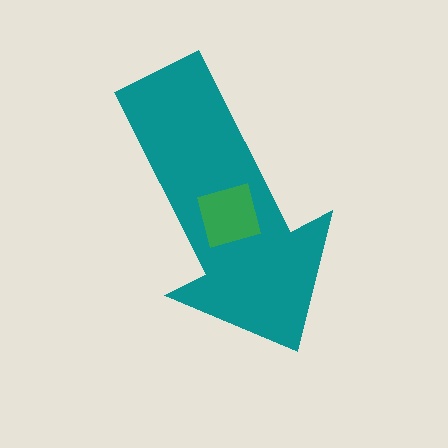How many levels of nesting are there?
2.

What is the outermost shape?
The teal arrow.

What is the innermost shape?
The green square.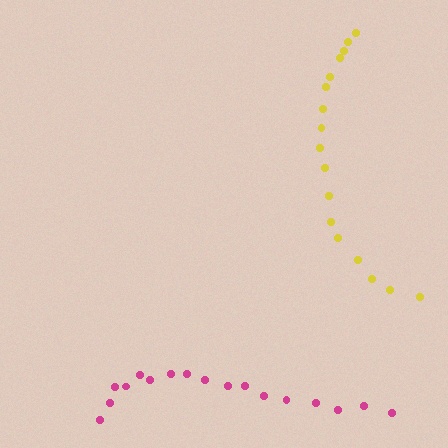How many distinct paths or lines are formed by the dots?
There are 2 distinct paths.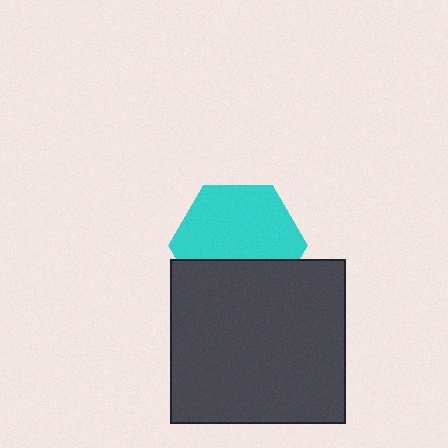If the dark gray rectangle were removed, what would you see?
You would see the complete cyan hexagon.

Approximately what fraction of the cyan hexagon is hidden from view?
Roughly 35% of the cyan hexagon is hidden behind the dark gray rectangle.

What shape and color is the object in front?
The object in front is a dark gray rectangle.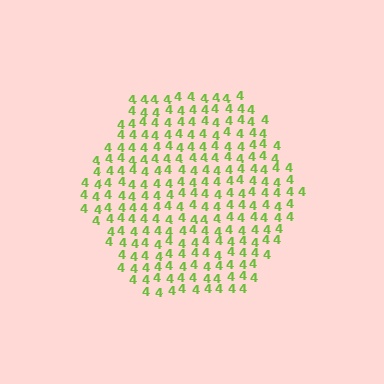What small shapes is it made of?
It is made of small digit 4's.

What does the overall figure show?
The overall figure shows a hexagon.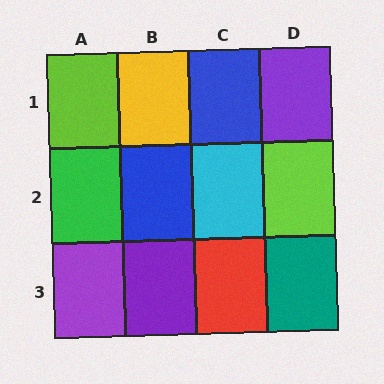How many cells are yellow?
1 cell is yellow.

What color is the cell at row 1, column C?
Blue.